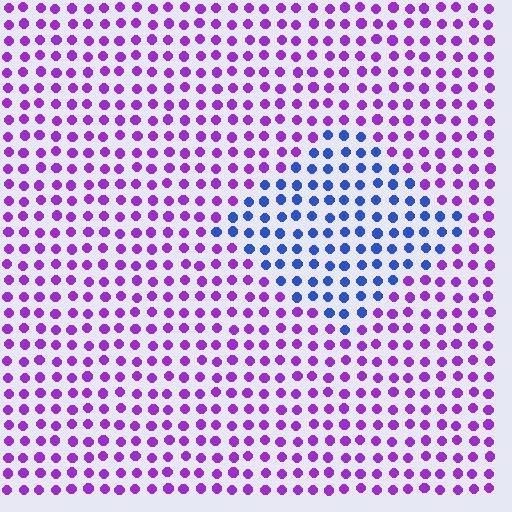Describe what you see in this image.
The image is filled with small purple elements in a uniform arrangement. A diamond-shaped region is visible where the elements are tinted to a slightly different hue, forming a subtle color boundary.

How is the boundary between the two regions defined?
The boundary is defined purely by a slight shift in hue (about 56 degrees). Spacing, size, and orientation are identical on both sides.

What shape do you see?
I see a diamond.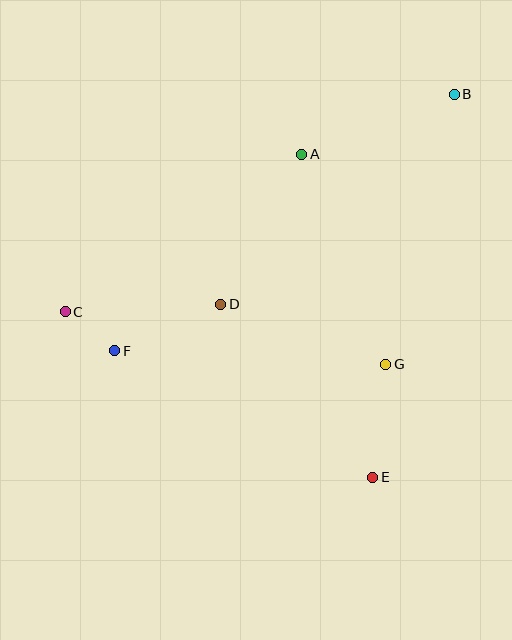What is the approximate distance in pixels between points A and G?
The distance between A and G is approximately 226 pixels.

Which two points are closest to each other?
Points C and F are closest to each other.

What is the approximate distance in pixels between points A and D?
The distance between A and D is approximately 171 pixels.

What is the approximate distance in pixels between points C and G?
The distance between C and G is approximately 325 pixels.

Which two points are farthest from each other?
Points B and C are farthest from each other.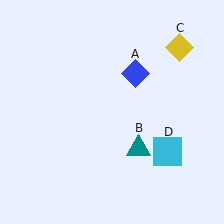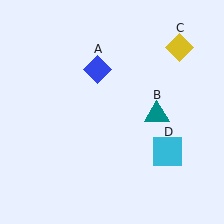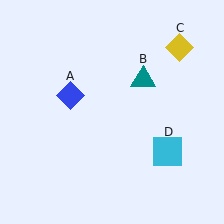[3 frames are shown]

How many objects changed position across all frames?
2 objects changed position: blue diamond (object A), teal triangle (object B).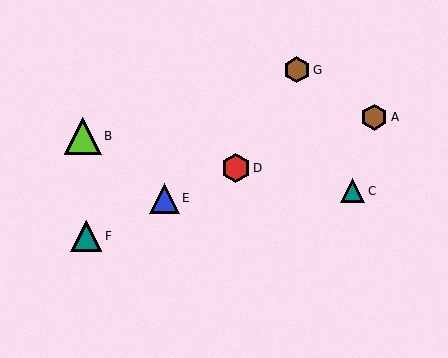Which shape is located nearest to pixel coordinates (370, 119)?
The brown hexagon (labeled A) at (374, 117) is nearest to that location.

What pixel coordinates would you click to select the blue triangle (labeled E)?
Click at (164, 198) to select the blue triangle E.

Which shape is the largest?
The lime triangle (labeled B) is the largest.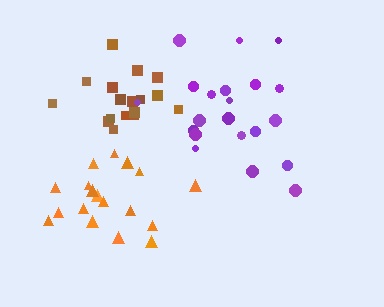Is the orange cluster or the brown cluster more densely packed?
Brown.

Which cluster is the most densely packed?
Brown.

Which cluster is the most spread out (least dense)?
Purple.